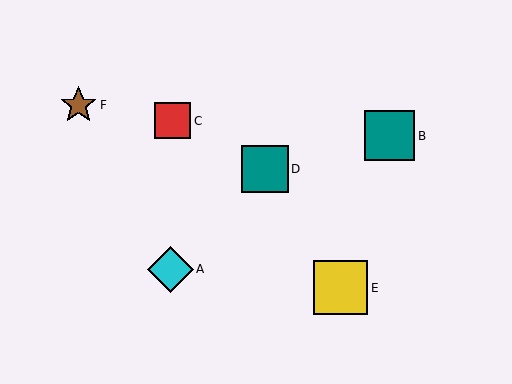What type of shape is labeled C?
Shape C is a red square.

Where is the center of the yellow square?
The center of the yellow square is at (341, 288).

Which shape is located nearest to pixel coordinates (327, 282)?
The yellow square (labeled E) at (341, 288) is nearest to that location.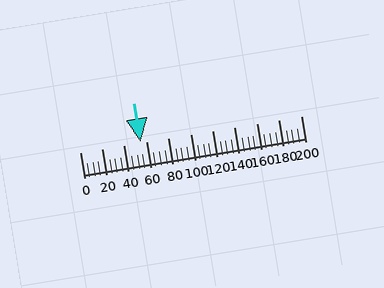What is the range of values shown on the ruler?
The ruler shows values from 0 to 200.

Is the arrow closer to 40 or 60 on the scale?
The arrow is closer to 60.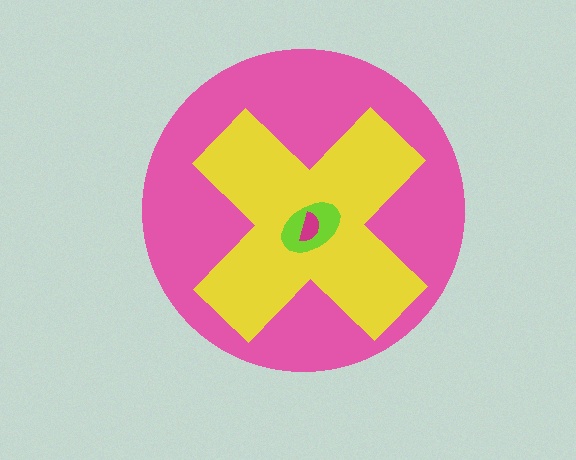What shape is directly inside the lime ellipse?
The magenta semicircle.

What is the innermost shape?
The magenta semicircle.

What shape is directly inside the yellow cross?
The lime ellipse.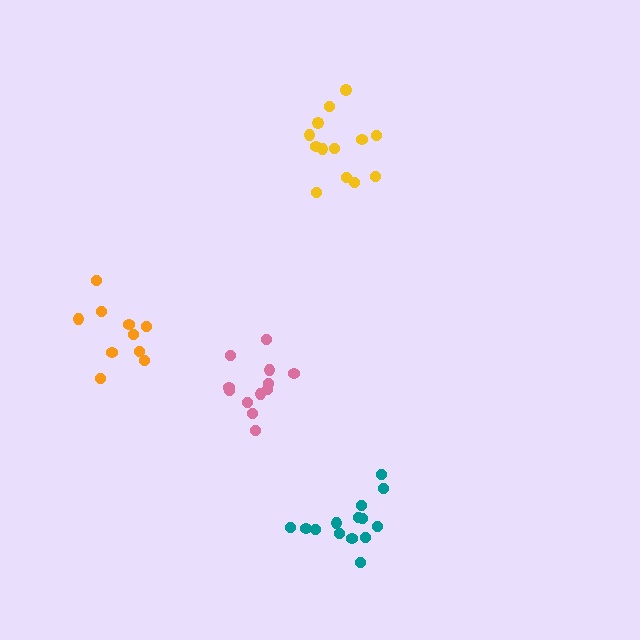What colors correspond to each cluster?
The clusters are colored: pink, yellow, orange, teal.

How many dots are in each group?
Group 1: 12 dots, Group 2: 13 dots, Group 3: 10 dots, Group 4: 15 dots (50 total).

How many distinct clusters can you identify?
There are 4 distinct clusters.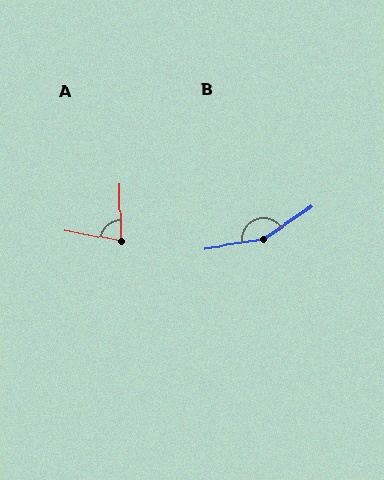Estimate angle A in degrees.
Approximately 79 degrees.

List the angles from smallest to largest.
A (79°), B (156°).